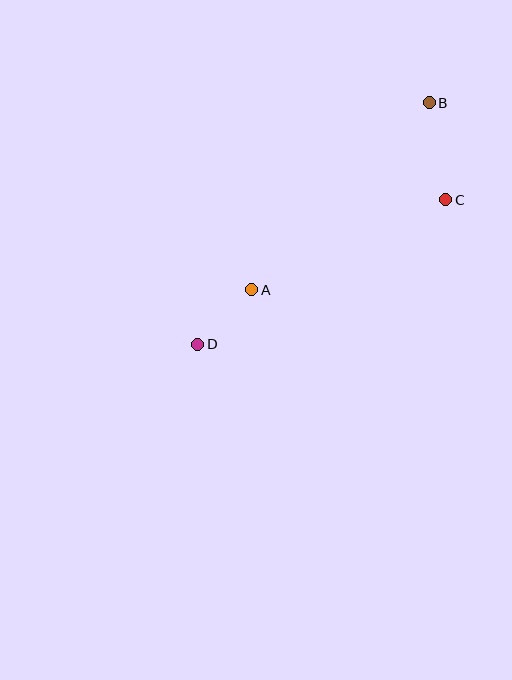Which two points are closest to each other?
Points A and D are closest to each other.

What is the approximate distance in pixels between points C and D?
The distance between C and D is approximately 287 pixels.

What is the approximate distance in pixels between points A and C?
The distance between A and C is approximately 214 pixels.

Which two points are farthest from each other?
Points B and D are farthest from each other.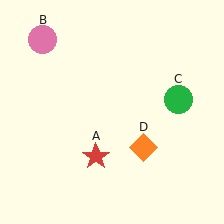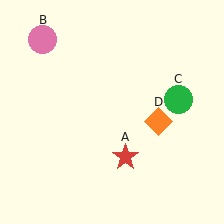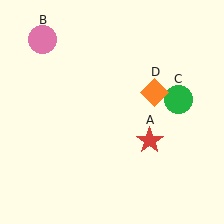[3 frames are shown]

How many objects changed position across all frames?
2 objects changed position: red star (object A), orange diamond (object D).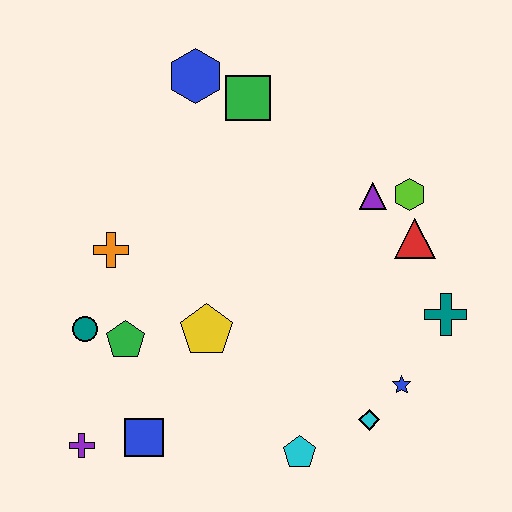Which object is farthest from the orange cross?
The teal cross is farthest from the orange cross.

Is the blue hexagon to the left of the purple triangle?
Yes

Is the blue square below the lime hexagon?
Yes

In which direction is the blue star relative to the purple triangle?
The blue star is below the purple triangle.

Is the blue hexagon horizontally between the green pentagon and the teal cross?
Yes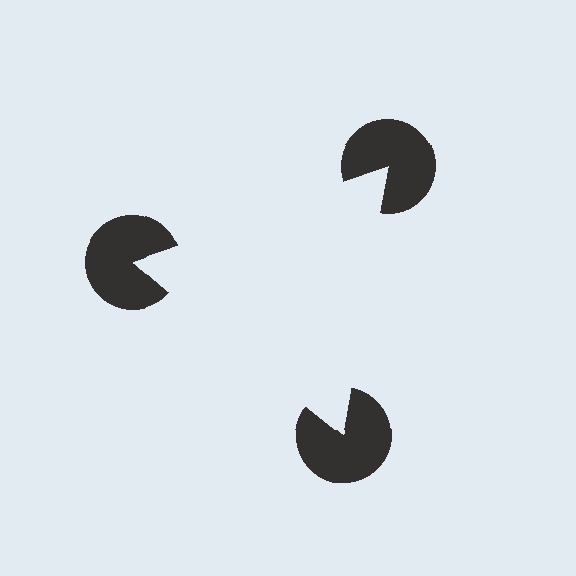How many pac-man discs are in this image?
There are 3 — one at each vertex of the illusory triangle.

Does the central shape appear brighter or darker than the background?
It typically appears slightly brighter than the background, even though no actual brightness change is drawn.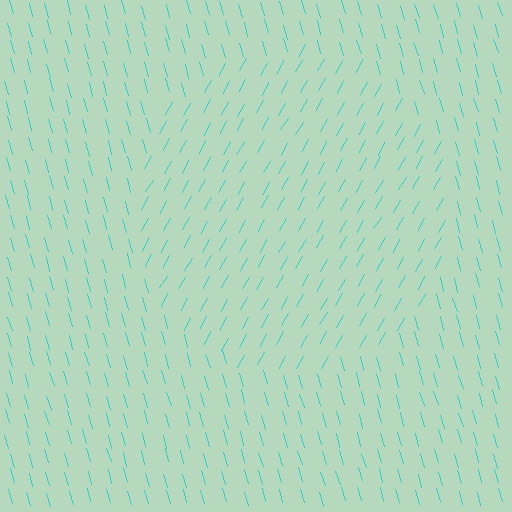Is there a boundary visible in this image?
Yes, there is a texture boundary formed by a change in line orientation.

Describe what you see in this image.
The image is filled with small cyan line segments. A circle region in the image has lines oriented differently from the surrounding lines, creating a visible texture boundary.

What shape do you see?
I see a circle.